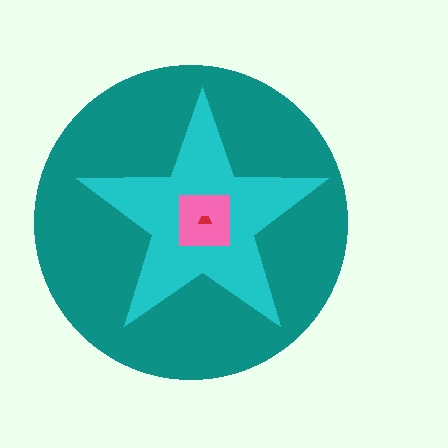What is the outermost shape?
The teal circle.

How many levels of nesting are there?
4.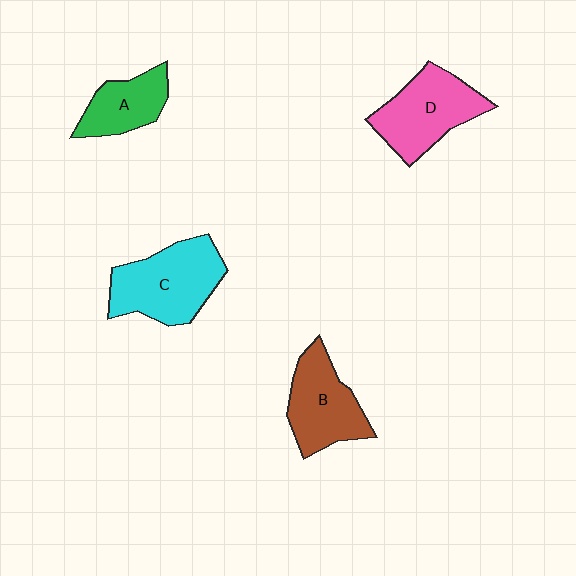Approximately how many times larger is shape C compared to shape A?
Approximately 1.7 times.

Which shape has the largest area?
Shape C (cyan).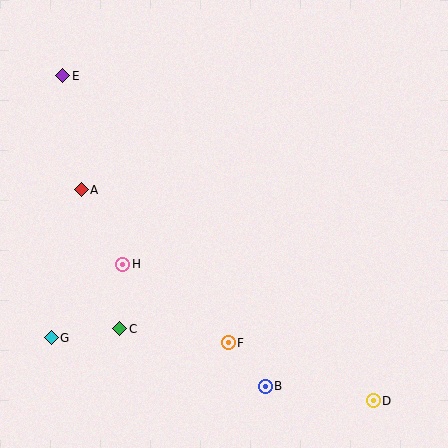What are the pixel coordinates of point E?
Point E is at (63, 76).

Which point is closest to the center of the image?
Point H at (123, 264) is closest to the center.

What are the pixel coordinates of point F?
Point F is at (228, 343).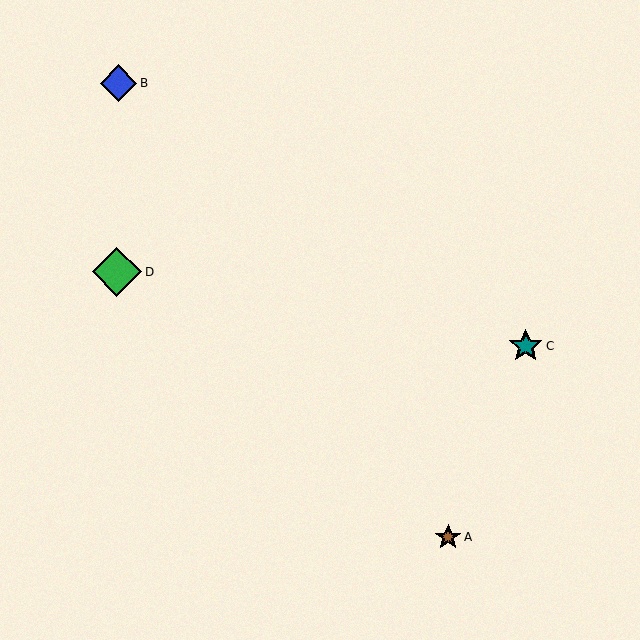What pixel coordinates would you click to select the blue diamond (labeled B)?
Click at (119, 83) to select the blue diamond B.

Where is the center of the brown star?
The center of the brown star is at (448, 537).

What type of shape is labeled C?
Shape C is a teal star.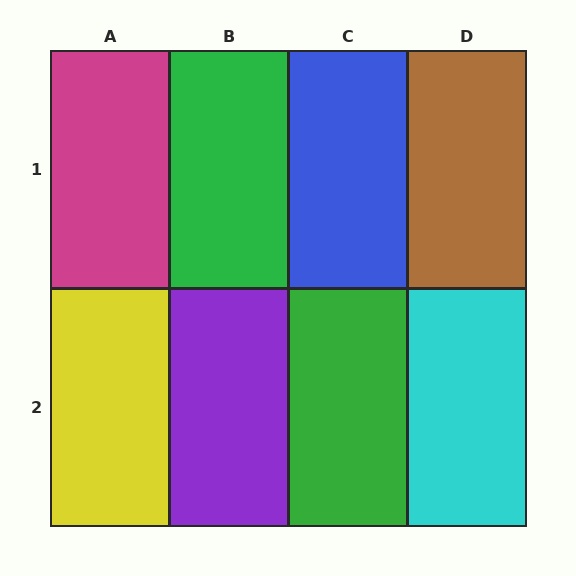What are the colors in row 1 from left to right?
Magenta, green, blue, brown.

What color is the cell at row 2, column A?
Yellow.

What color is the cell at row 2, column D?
Cyan.